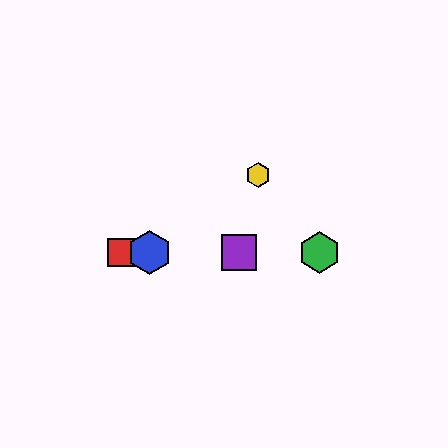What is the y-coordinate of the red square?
The red square is at y≈252.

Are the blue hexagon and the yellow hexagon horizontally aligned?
No, the blue hexagon is at y≈252 and the yellow hexagon is at y≈175.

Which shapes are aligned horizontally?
The red square, the blue hexagon, the green hexagon, the purple square are aligned horizontally.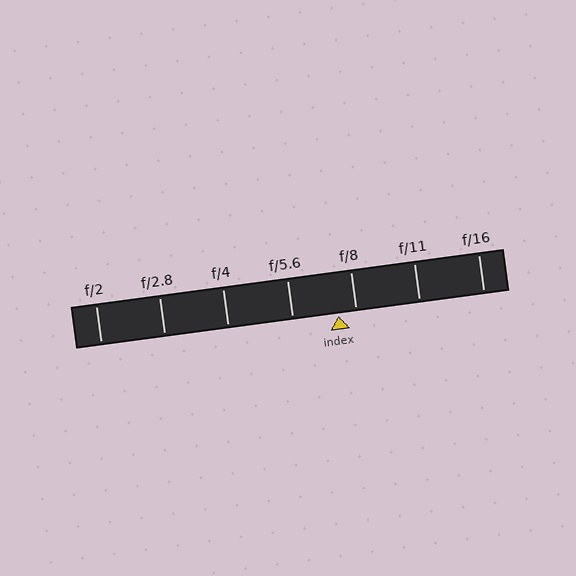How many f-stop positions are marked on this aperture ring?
There are 7 f-stop positions marked.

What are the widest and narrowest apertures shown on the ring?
The widest aperture shown is f/2 and the narrowest is f/16.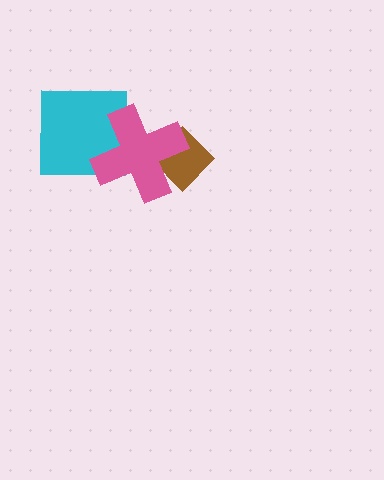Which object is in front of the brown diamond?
The pink cross is in front of the brown diamond.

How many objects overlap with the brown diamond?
1 object overlaps with the brown diamond.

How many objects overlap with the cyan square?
1 object overlaps with the cyan square.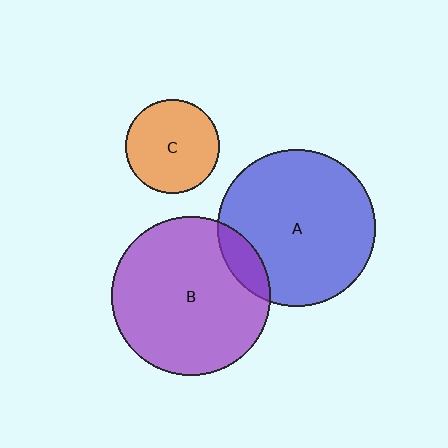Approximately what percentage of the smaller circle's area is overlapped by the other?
Approximately 10%.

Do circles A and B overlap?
Yes.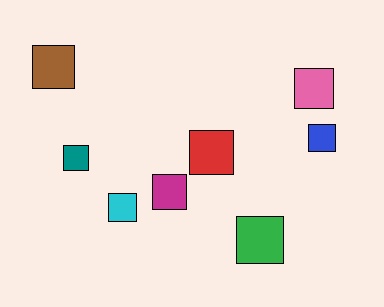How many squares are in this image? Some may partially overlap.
There are 8 squares.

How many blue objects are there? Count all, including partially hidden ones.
There is 1 blue object.